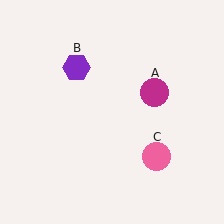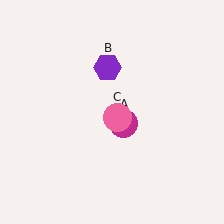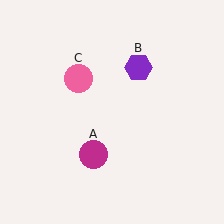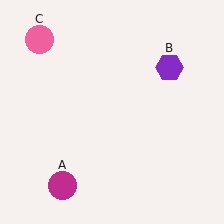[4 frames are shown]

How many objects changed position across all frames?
3 objects changed position: magenta circle (object A), purple hexagon (object B), pink circle (object C).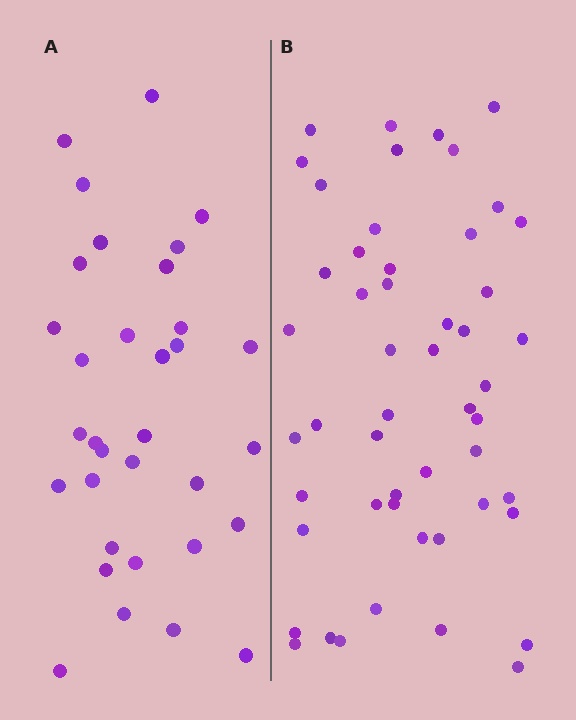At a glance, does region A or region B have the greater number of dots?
Region B (the right region) has more dots.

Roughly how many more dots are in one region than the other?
Region B has approximately 20 more dots than region A.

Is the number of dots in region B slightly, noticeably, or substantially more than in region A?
Region B has substantially more. The ratio is roughly 1.5 to 1.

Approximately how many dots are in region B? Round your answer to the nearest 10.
About 50 dots. (The exact count is 51, which rounds to 50.)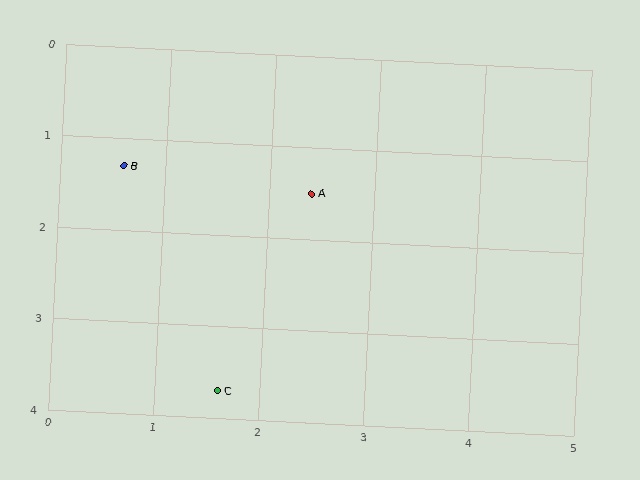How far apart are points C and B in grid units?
Points C and B are about 2.6 grid units apart.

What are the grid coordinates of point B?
Point B is at approximately (0.6, 1.3).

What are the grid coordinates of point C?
Point C is at approximately (1.6, 3.7).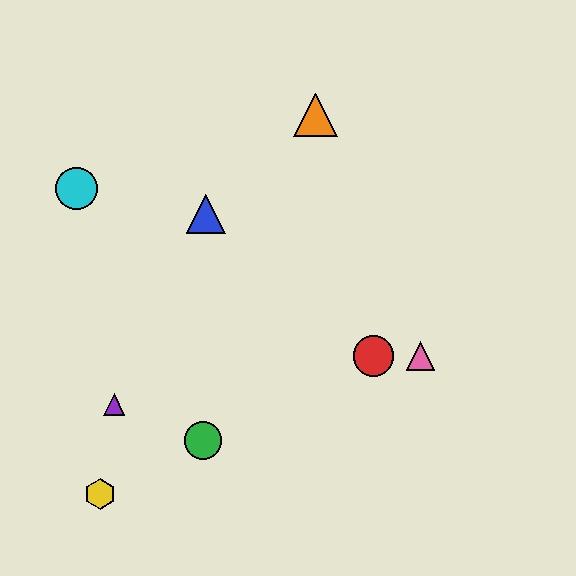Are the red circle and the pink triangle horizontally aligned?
Yes, both are at y≈356.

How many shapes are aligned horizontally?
2 shapes (the red circle, the pink triangle) are aligned horizontally.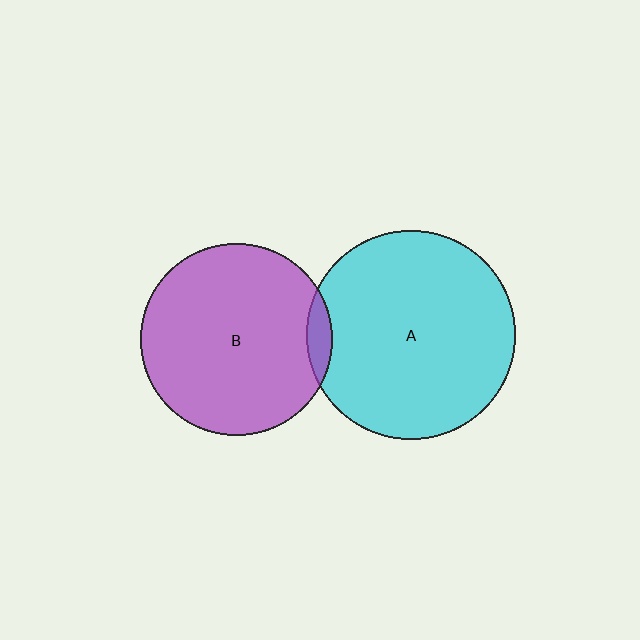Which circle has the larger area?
Circle A (cyan).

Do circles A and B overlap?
Yes.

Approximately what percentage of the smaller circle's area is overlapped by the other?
Approximately 5%.